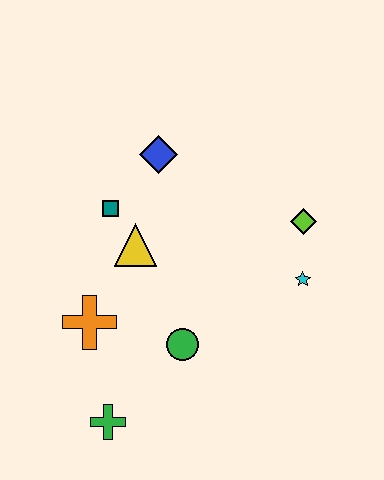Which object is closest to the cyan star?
The lime diamond is closest to the cyan star.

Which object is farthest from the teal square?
The green cross is farthest from the teal square.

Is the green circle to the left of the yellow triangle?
No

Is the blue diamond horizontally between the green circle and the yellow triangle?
Yes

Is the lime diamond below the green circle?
No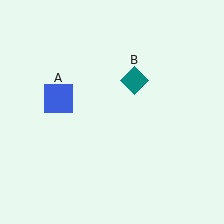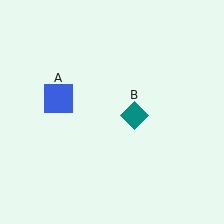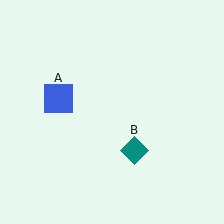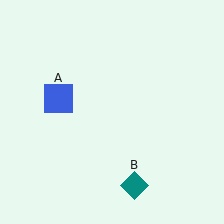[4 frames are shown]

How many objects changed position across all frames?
1 object changed position: teal diamond (object B).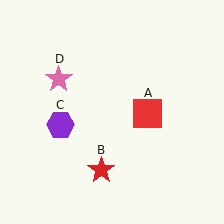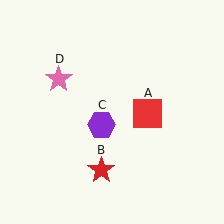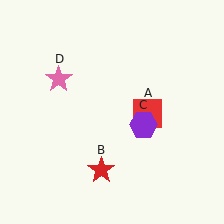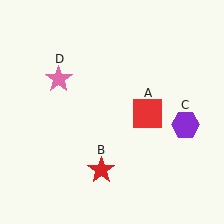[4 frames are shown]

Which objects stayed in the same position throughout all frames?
Red square (object A) and red star (object B) and pink star (object D) remained stationary.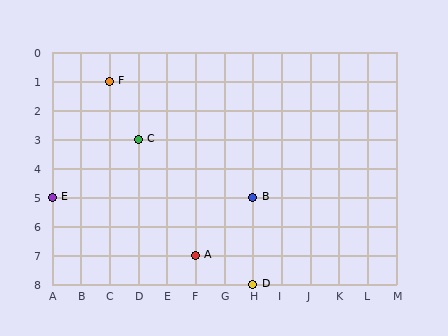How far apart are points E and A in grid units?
Points E and A are 5 columns and 2 rows apart (about 5.4 grid units diagonally).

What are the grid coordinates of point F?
Point F is at grid coordinates (C, 1).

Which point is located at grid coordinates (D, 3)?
Point C is at (D, 3).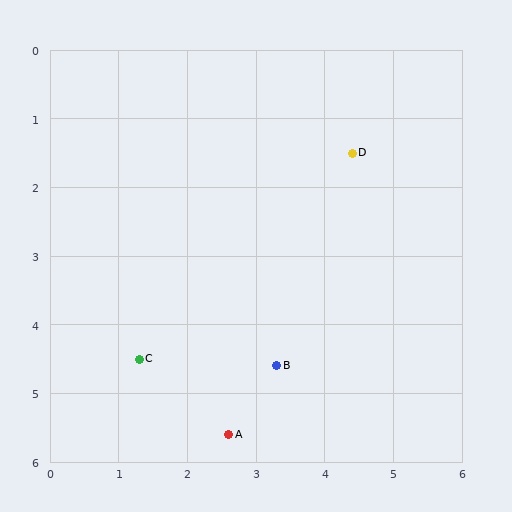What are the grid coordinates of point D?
Point D is at approximately (4.4, 1.5).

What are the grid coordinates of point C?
Point C is at approximately (1.3, 4.5).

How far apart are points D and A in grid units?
Points D and A are about 4.5 grid units apart.